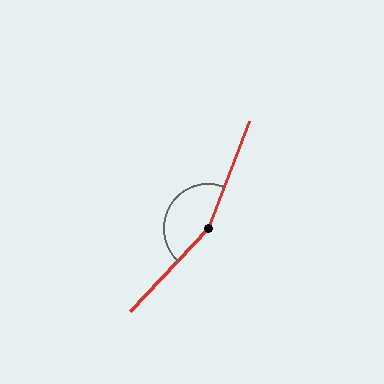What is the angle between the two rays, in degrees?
Approximately 159 degrees.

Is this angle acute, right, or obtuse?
It is obtuse.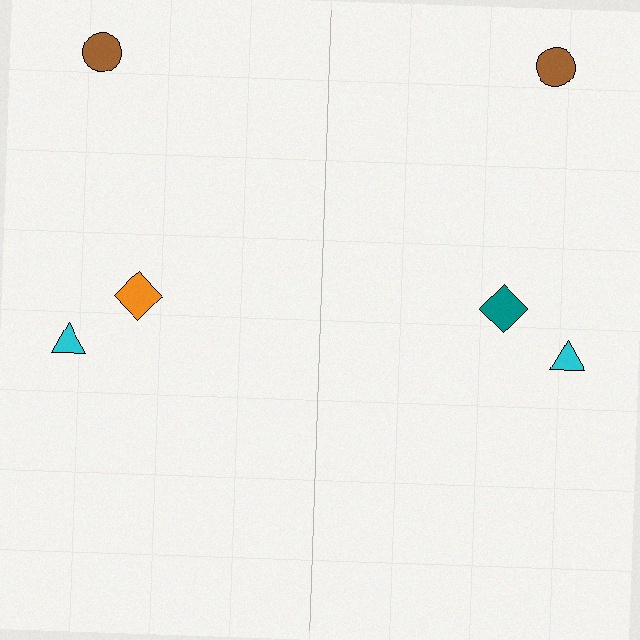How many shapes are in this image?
There are 6 shapes in this image.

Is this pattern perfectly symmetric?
No, the pattern is not perfectly symmetric. The teal diamond on the right side breaks the symmetry — its mirror counterpart is orange.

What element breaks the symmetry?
The teal diamond on the right side breaks the symmetry — its mirror counterpart is orange.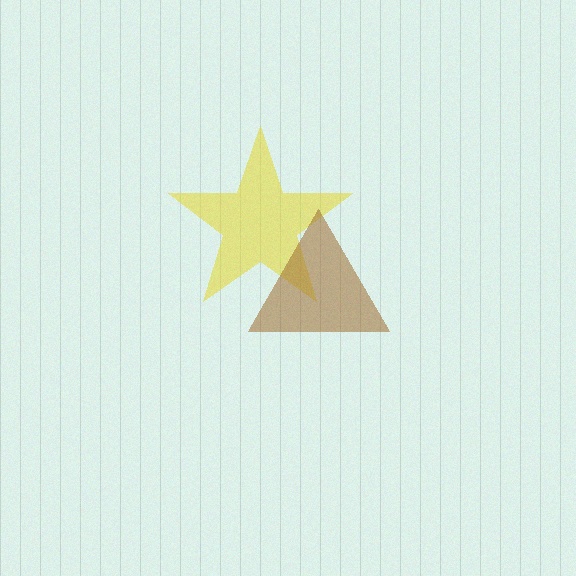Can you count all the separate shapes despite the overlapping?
Yes, there are 2 separate shapes.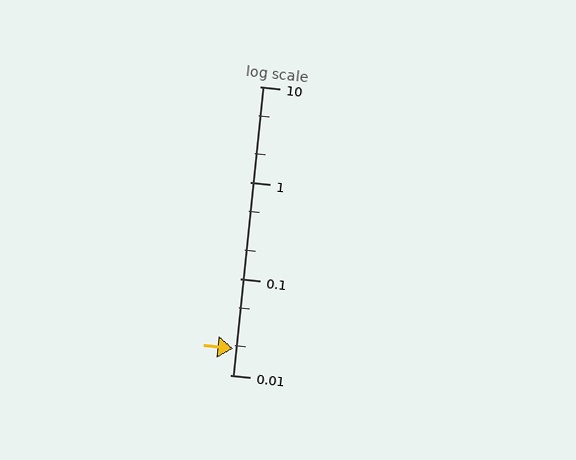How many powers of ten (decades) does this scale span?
The scale spans 3 decades, from 0.01 to 10.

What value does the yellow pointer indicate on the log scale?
The pointer indicates approximately 0.019.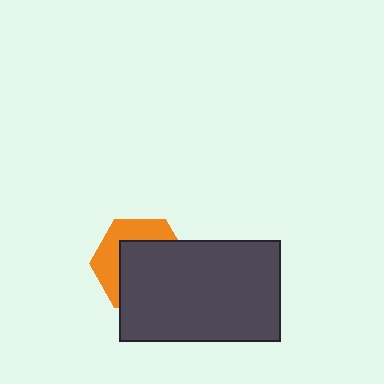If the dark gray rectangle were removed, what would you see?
You would see the complete orange hexagon.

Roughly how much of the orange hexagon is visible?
A small part of it is visible (roughly 39%).